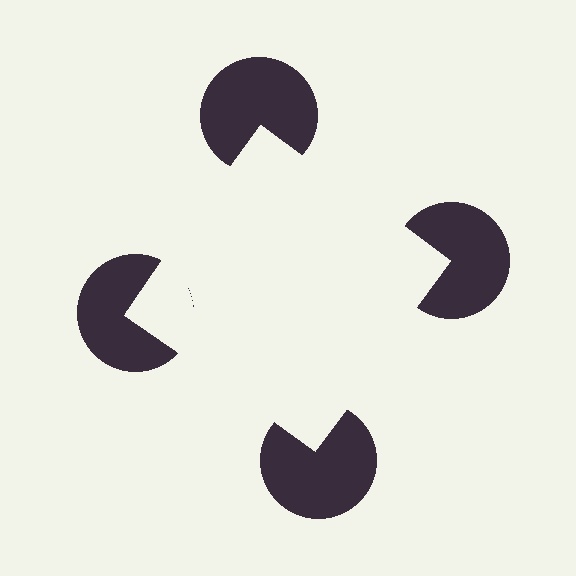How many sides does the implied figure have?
4 sides.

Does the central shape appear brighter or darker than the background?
It typically appears slightly brighter than the background, even though no actual brightness change is drawn.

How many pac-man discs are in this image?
There are 4 — one at each vertex of the illusory square.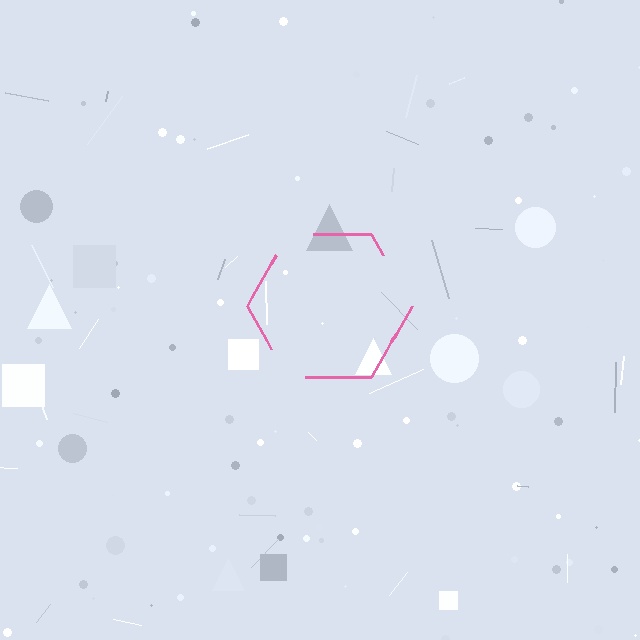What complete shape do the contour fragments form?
The contour fragments form a hexagon.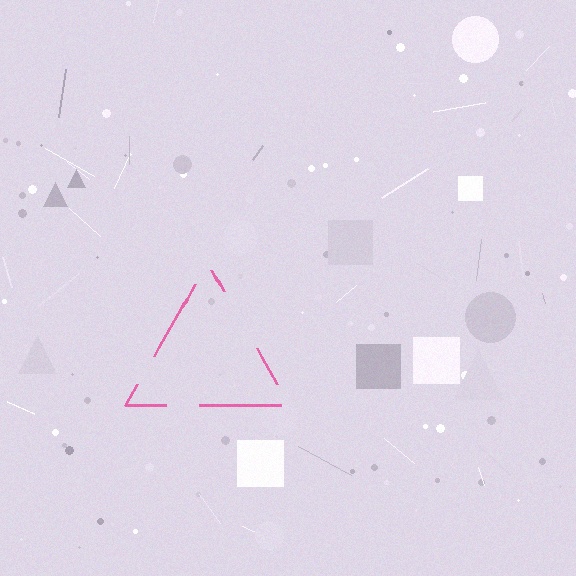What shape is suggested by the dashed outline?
The dashed outline suggests a triangle.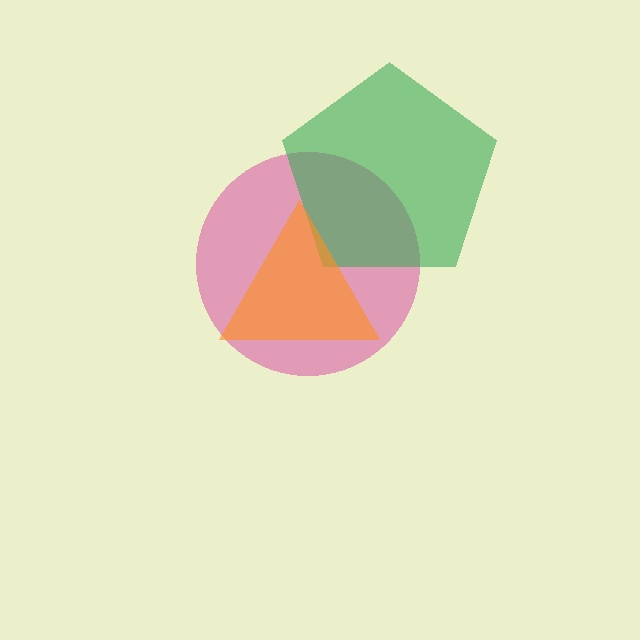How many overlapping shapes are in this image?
There are 3 overlapping shapes in the image.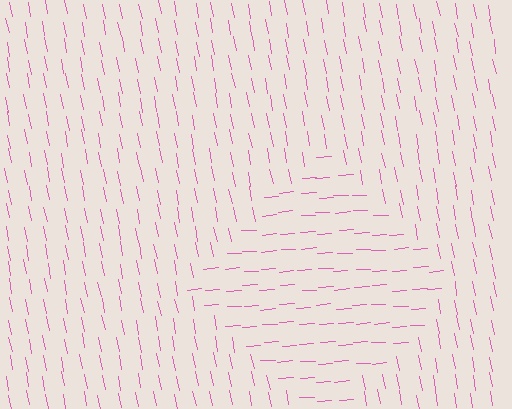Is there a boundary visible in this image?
Yes, there is a texture boundary formed by a change in line orientation.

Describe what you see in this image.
The image is filled with small pink line segments. A diamond region in the image has lines oriented differently from the surrounding lines, creating a visible texture boundary.